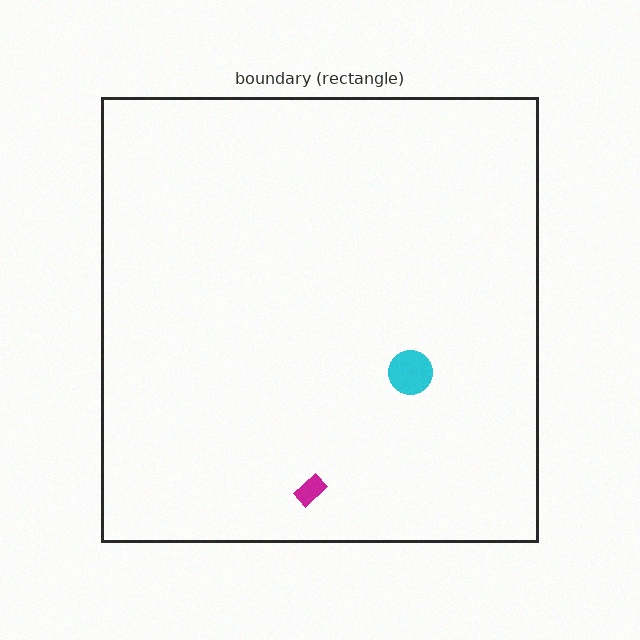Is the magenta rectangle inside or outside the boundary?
Inside.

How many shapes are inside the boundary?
2 inside, 0 outside.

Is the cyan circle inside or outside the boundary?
Inside.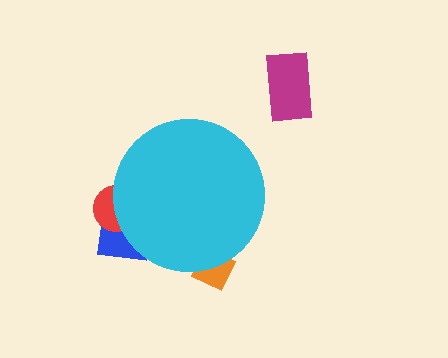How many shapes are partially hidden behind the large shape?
3 shapes are partially hidden.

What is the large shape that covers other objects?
A cyan circle.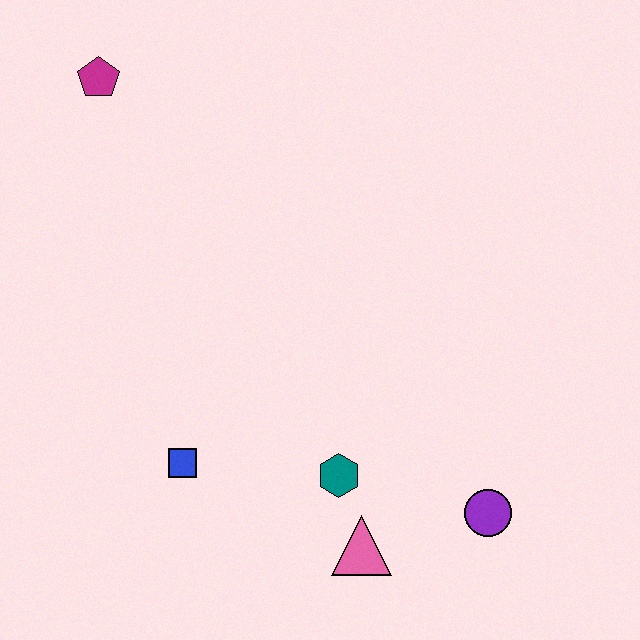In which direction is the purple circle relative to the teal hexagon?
The purple circle is to the right of the teal hexagon.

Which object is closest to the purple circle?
The pink triangle is closest to the purple circle.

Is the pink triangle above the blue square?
No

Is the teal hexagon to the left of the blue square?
No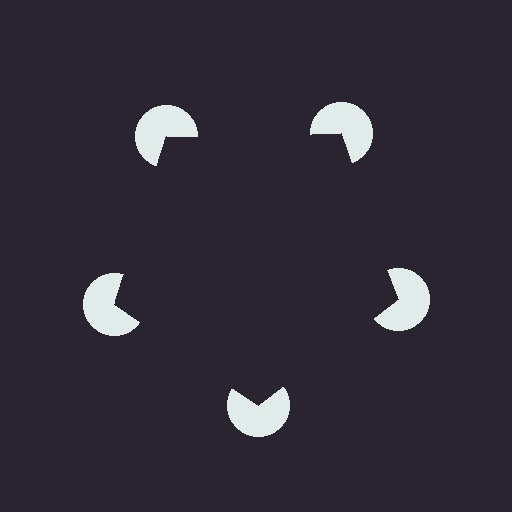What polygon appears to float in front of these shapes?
An illusory pentagon — its edges are inferred from the aligned wedge cuts in the pac-man discs, not physically drawn.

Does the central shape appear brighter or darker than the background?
It typically appears slightly darker than the background, even though no actual brightness change is drawn.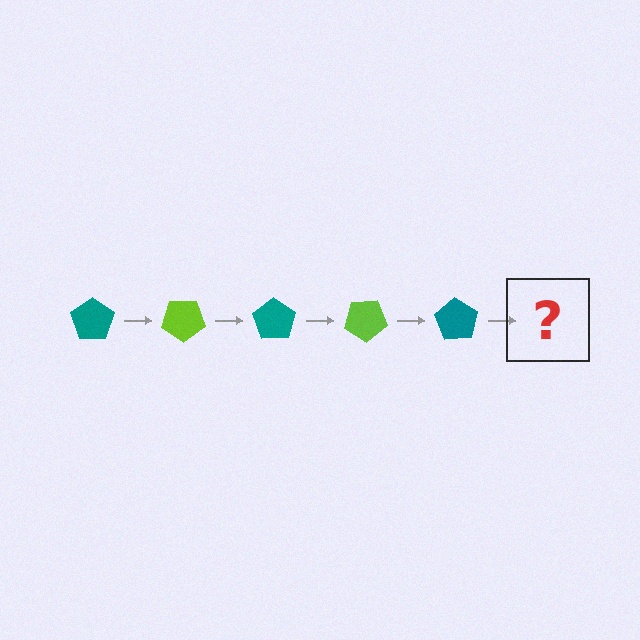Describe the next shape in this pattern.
It should be a lime pentagon, rotated 175 degrees from the start.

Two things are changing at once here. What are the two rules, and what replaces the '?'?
The two rules are that it rotates 35 degrees each step and the color cycles through teal and lime. The '?' should be a lime pentagon, rotated 175 degrees from the start.